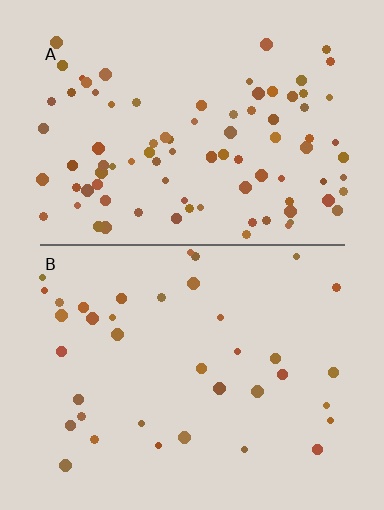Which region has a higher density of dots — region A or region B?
A (the top).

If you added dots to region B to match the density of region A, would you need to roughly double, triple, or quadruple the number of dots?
Approximately double.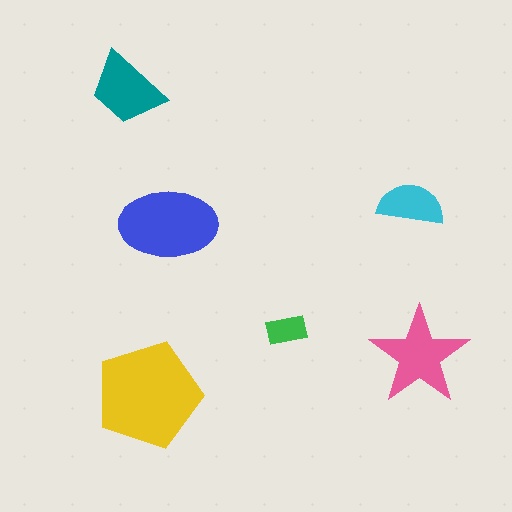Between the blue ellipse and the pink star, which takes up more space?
The blue ellipse.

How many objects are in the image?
There are 6 objects in the image.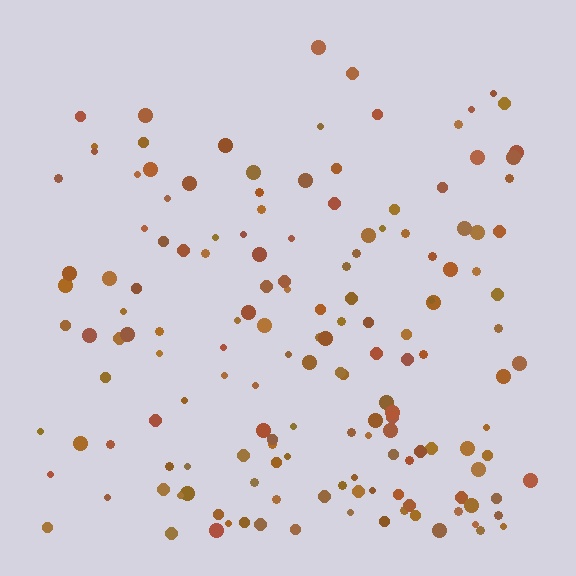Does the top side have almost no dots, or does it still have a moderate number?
Still a moderate number, just noticeably fewer than the bottom.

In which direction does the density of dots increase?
From top to bottom, with the bottom side densest.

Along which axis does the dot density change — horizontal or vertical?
Vertical.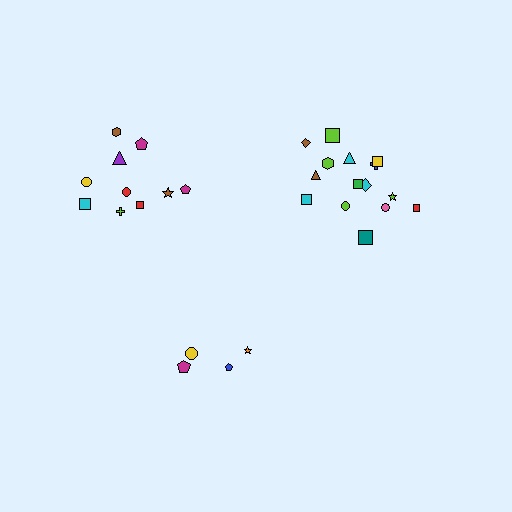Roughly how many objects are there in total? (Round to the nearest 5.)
Roughly 30 objects in total.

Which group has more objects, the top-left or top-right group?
The top-right group.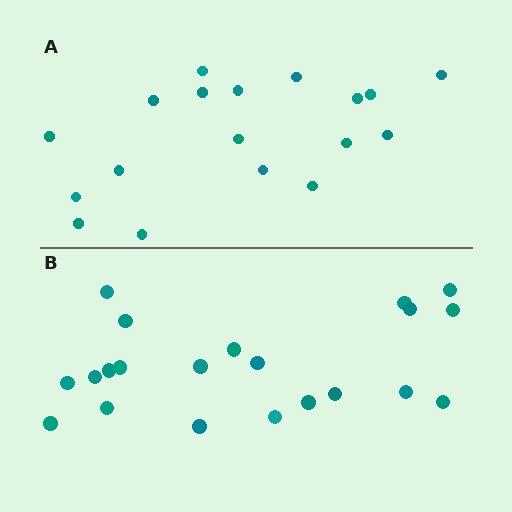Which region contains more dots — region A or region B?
Region B (the bottom region) has more dots.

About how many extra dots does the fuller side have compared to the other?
Region B has just a few more — roughly 2 or 3 more dots than region A.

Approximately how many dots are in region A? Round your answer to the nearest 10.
About 20 dots. (The exact count is 18, which rounds to 20.)